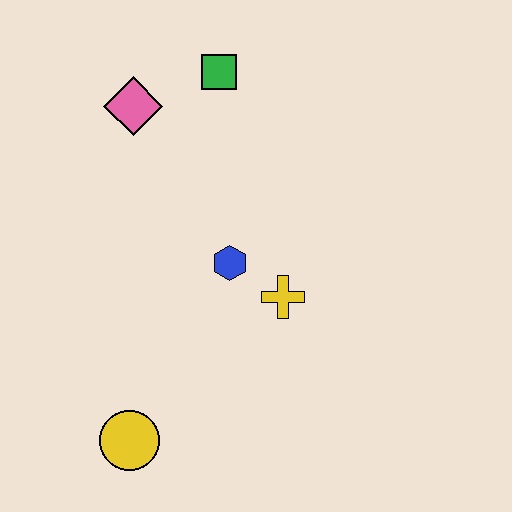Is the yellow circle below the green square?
Yes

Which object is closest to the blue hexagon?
The yellow cross is closest to the blue hexagon.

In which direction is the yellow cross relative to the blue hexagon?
The yellow cross is to the right of the blue hexagon.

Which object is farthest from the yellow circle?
The green square is farthest from the yellow circle.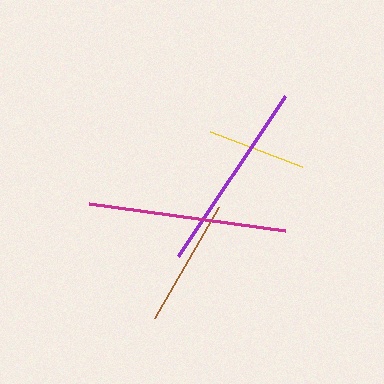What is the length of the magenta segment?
The magenta segment is approximately 197 pixels long.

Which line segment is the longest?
The magenta line is the longest at approximately 197 pixels.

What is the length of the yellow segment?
The yellow segment is approximately 99 pixels long.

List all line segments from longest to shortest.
From longest to shortest: magenta, purple, brown, yellow.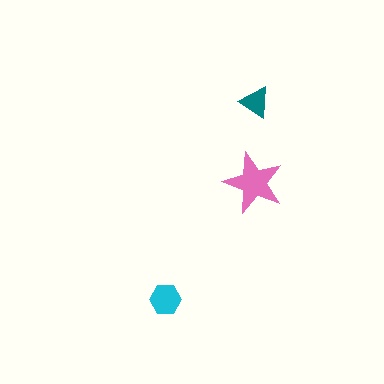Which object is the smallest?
The teal triangle.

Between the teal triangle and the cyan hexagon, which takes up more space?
The cyan hexagon.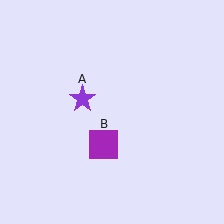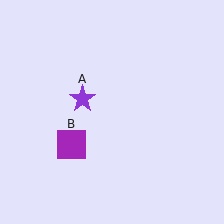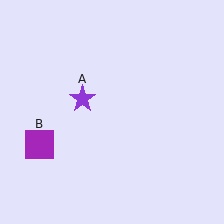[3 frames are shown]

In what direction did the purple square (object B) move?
The purple square (object B) moved left.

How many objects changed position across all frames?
1 object changed position: purple square (object B).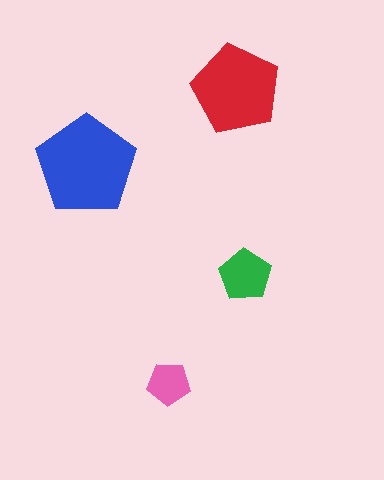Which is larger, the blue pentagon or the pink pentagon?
The blue one.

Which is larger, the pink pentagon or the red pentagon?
The red one.